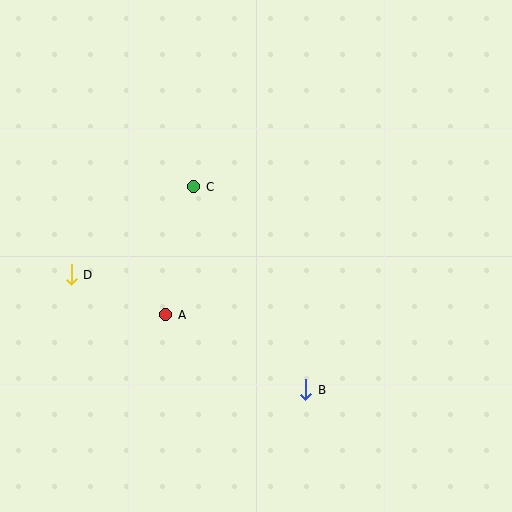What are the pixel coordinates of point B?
Point B is at (306, 390).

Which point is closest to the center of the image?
Point C at (194, 187) is closest to the center.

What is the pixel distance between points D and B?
The distance between D and B is 261 pixels.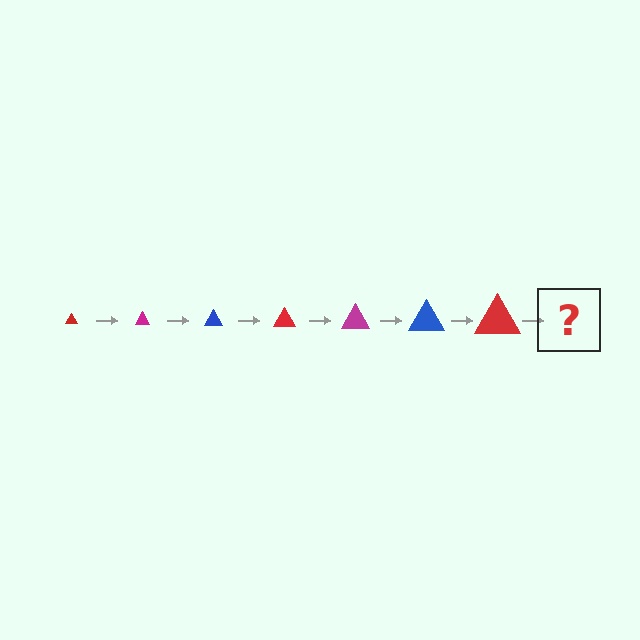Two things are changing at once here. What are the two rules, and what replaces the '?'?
The two rules are that the triangle grows larger each step and the color cycles through red, magenta, and blue. The '?' should be a magenta triangle, larger than the previous one.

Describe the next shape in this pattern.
It should be a magenta triangle, larger than the previous one.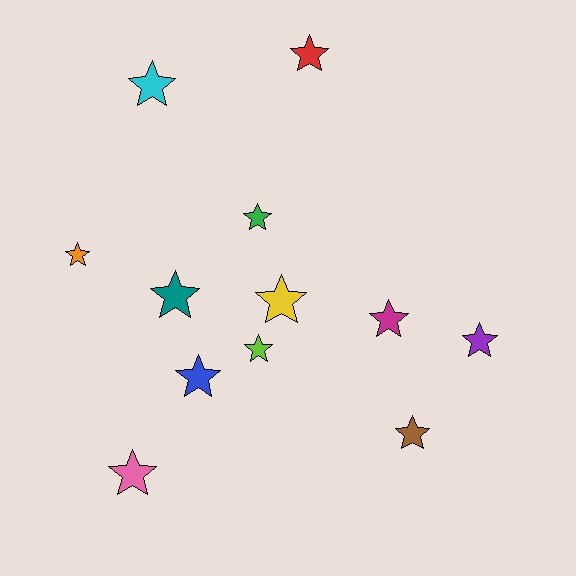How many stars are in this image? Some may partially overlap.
There are 12 stars.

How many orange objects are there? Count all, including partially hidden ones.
There is 1 orange object.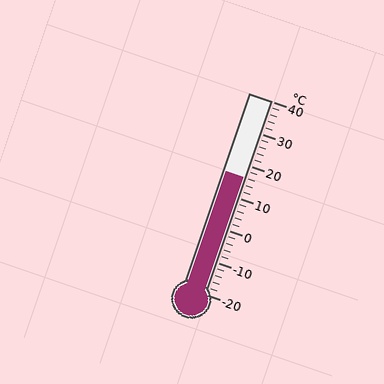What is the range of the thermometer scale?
The thermometer scale ranges from -20°C to 40°C.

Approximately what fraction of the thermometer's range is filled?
The thermometer is filled to approximately 60% of its range.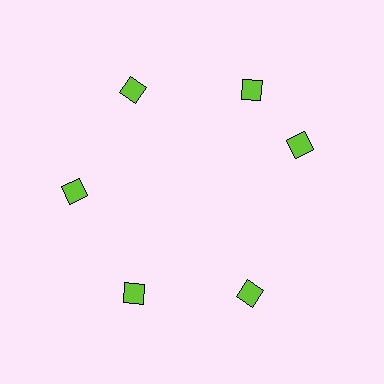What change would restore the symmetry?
The symmetry would be restored by rotating it back into even spacing with its neighbors so that all 6 diamonds sit at equal angles and equal distance from the center.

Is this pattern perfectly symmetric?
No. The 6 lime diamonds are arranged in a ring, but one element near the 3 o'clock position is rotated out of alignment along the ring, breaking the 6-fold rotational symmetry.